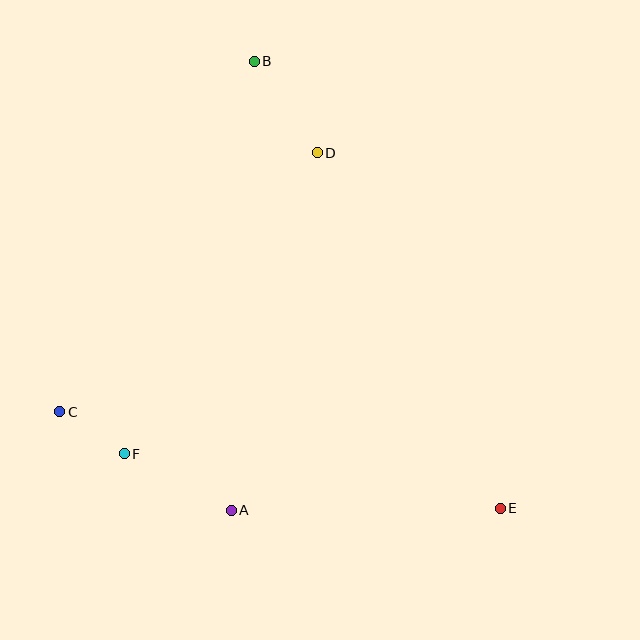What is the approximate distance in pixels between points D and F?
The distance between D and F is approximately 358 pixels.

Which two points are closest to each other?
Points C and F are closest to each other.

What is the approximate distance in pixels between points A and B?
The distance between A and B is approximately 450 pixels.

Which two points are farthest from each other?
Points B and E are farthest from each other.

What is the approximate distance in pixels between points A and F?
The distance between A and F is approximately 121 pixels.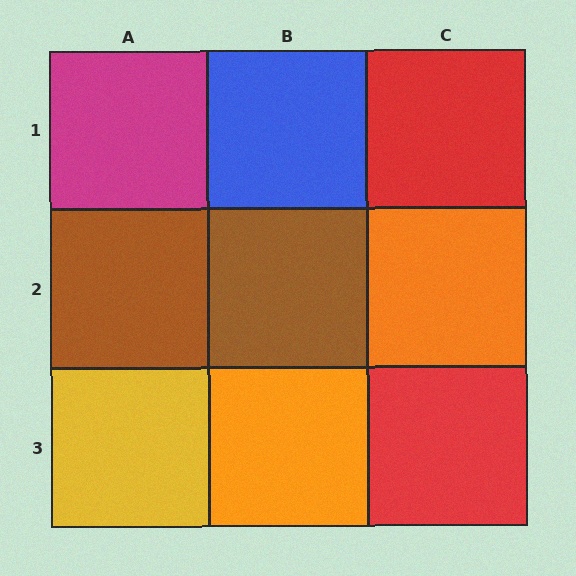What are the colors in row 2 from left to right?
Brown, brown, orange.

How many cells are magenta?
1 cell is magenta.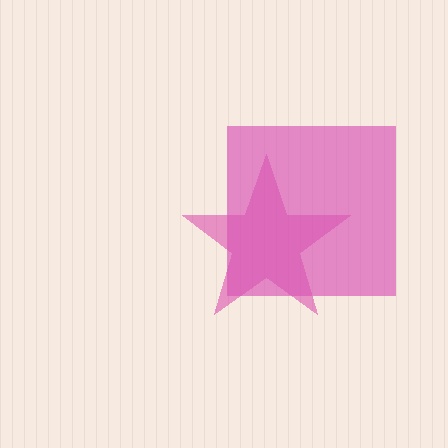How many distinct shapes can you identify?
There are 2 distinct shapes: a magenta star, a pink square.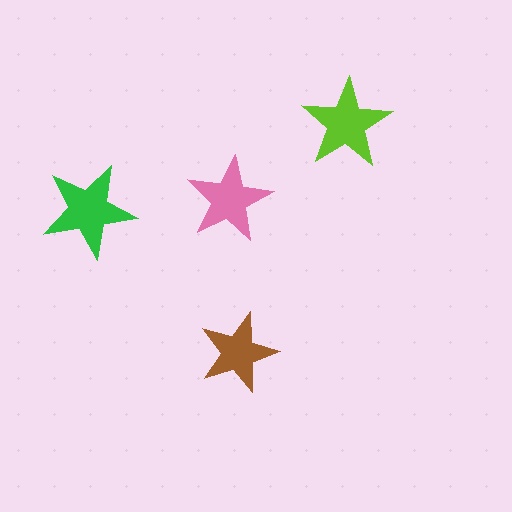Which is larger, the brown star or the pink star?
The pink one.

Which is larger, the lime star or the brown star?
The lime one.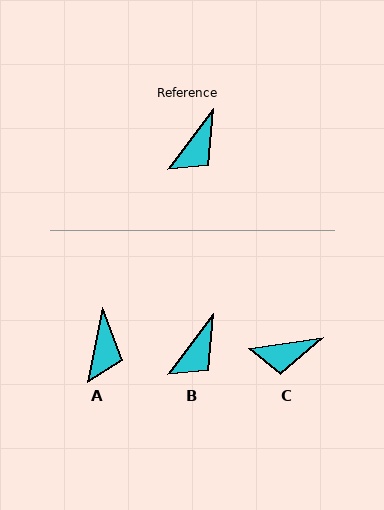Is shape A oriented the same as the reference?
No, it is off by about 26 degrees.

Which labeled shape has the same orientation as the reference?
B.